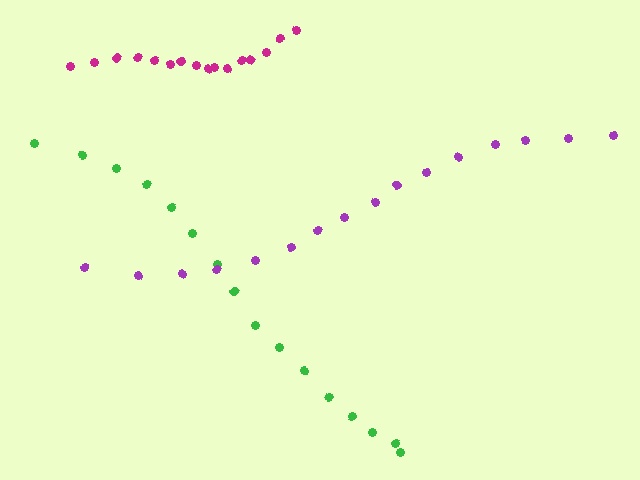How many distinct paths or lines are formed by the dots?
There are 3 distinct paths.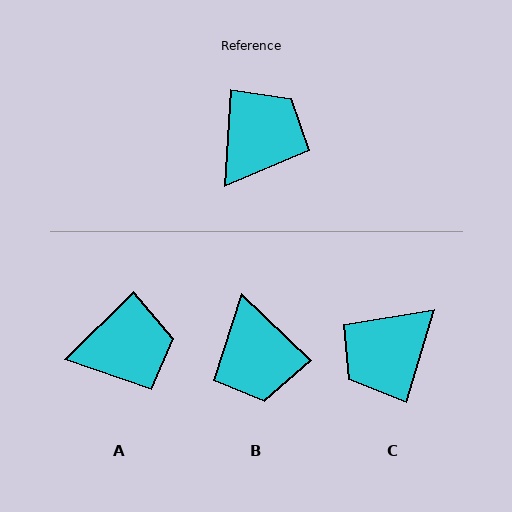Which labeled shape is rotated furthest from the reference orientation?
C, about 166 degrees away.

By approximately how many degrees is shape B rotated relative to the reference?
Approximately 131 degrees clockwise.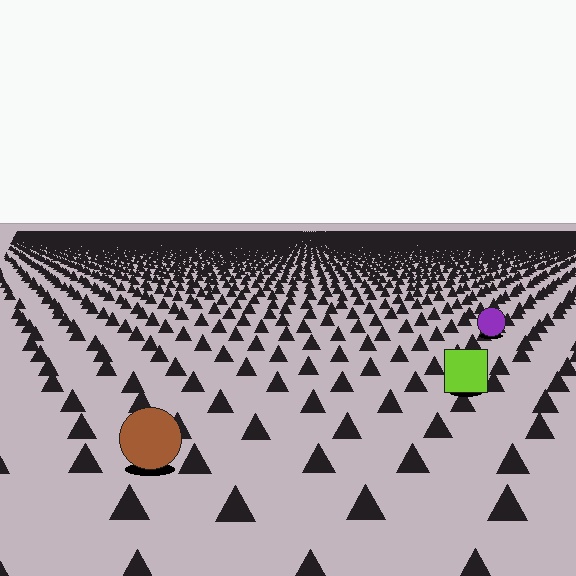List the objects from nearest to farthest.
From nearest to farthest: the brown circle, the lime square, the purple circle.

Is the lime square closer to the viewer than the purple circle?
Yes. The lime square is closer — you can tell from the texture gradient: the ground texture is coarser near it.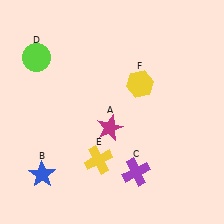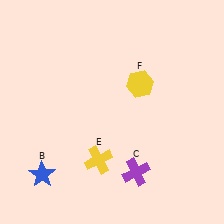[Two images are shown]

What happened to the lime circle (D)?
The lime circle (D) was removed in Image 2. It was in the top-left area of Image 1.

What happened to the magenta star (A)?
The magenta star (A) was removed in Image 2. It was in the bottom-left area of Image 1.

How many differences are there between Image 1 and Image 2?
There are 2 differences between the two images.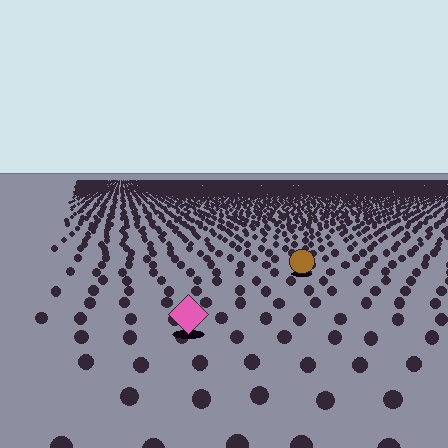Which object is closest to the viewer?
The pink diamond is closest. The texture marks near it are larger and more spread out.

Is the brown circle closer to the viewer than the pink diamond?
No. The pink diamond is closer — you can tell from the texture gradient: the ground texture is coarser near it.